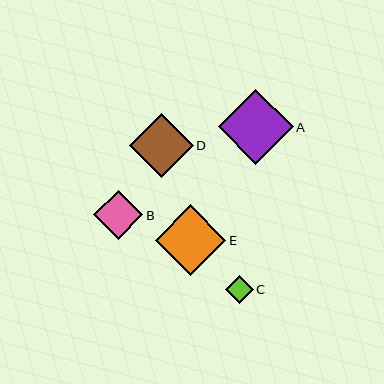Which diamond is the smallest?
Diamond C is the smallest with a size of approximately 28 pixels.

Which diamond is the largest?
Diamond A is the largest with a size of approximately 75 pixels.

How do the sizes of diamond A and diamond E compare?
Diamond A and diamond E are approximately the same size.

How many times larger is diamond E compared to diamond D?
Diamond E is approximately 1.1 times the size of diamond D.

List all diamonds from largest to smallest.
From largest to smallest: A, E, D, B, C.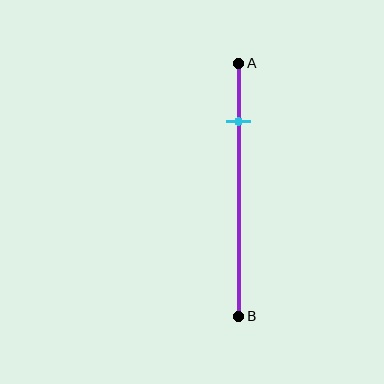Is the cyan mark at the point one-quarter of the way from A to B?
Yes, the mark is approximately at the one-quarter point.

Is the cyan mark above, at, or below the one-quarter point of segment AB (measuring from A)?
The cyan mark is approximately at the one-quarter point of segment AB.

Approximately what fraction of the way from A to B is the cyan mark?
The cyan mark is approximately 25% of the way from A to B.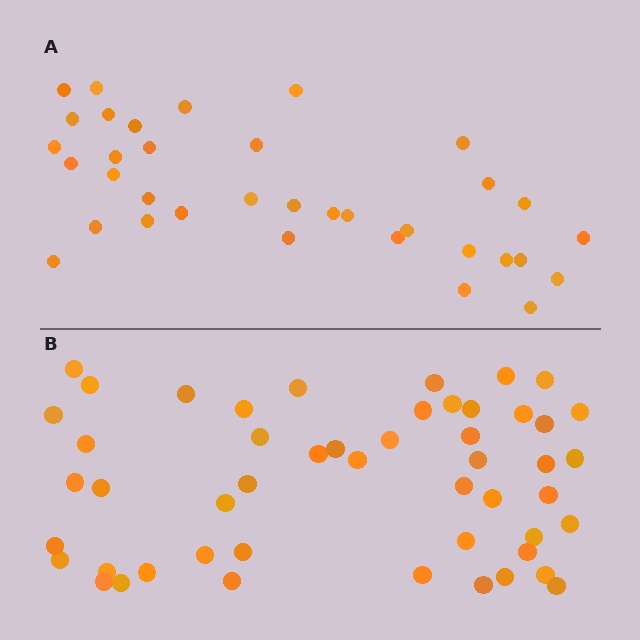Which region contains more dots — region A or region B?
Region B (the bottom region) has more dots.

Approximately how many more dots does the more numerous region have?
Region B has approximately 15 more dots than region A.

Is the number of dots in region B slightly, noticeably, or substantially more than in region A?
Region B has noticeably more, but not dramatically so. The ratio is roughly 1.4 to 1.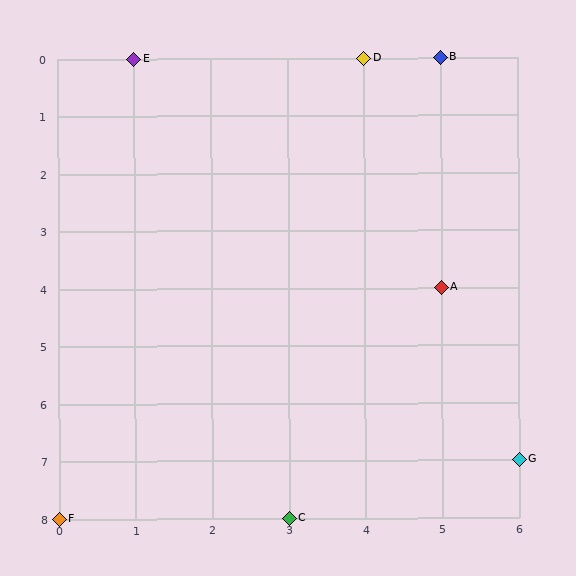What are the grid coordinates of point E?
Point E is at grid coordinates (1, 0).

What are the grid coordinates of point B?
Point B is at grid coordinates (5, 0).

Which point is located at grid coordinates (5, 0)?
Point B is at (5, 0).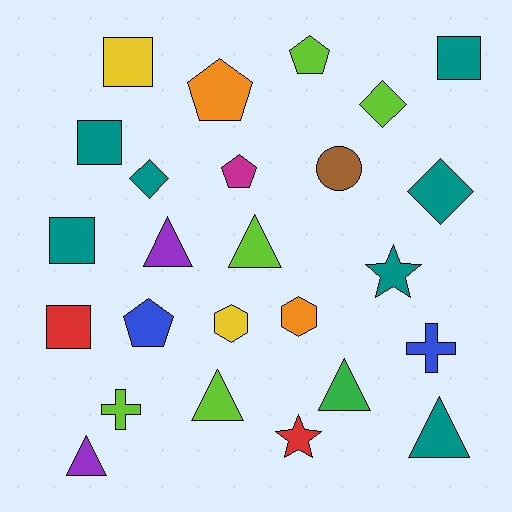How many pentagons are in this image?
There are 4 pentagons.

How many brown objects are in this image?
There is 1 brown object.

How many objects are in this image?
There are 25 objects.